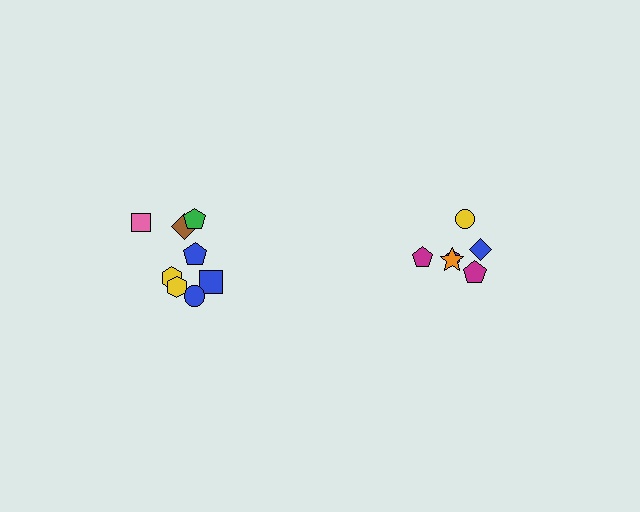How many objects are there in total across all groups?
There are 14 objects.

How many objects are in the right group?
There are 6 objects.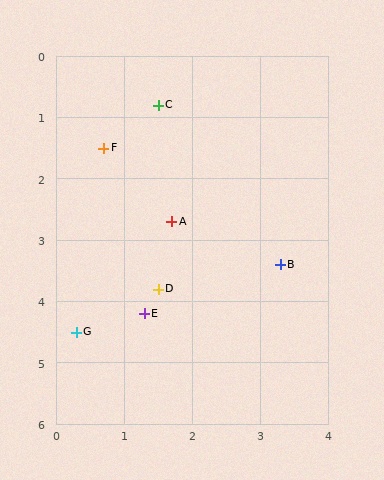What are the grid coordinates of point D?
Point D is at approximately (1.5, 3.8).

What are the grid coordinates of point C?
Point C is at approximately (1.5, 0.8).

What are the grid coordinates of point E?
Point E is at approximately (1.3, 4.2).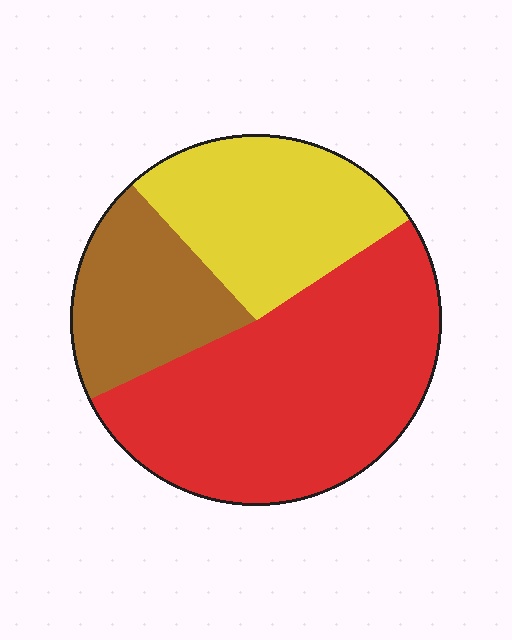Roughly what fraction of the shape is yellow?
Yellow takes up between a quarter and a half of the shape.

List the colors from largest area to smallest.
From largest to smallest: red, yellow, brown.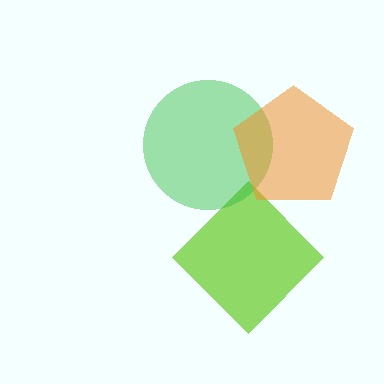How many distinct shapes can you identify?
There are 3 distinct shapes: a lime diamond, a green circle, an orange pentagon.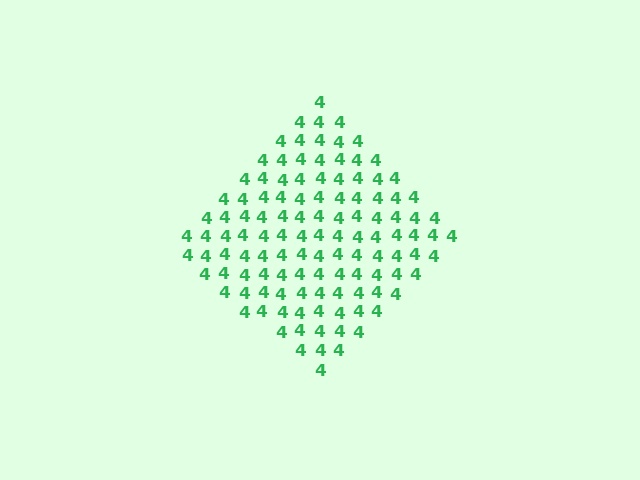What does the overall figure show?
The overall figure shows a diamond.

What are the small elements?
The small elements are digit 4's.